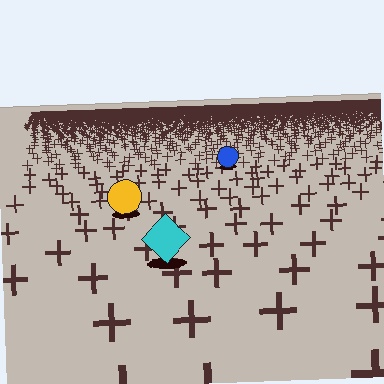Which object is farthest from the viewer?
The blue circle is farthest from the viewer. It appears smaller and the ground texture around it is denser.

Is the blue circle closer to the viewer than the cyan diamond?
No. The cyan diamond is closer — you can tell from the texture gradient: the ground texture is coarser near it.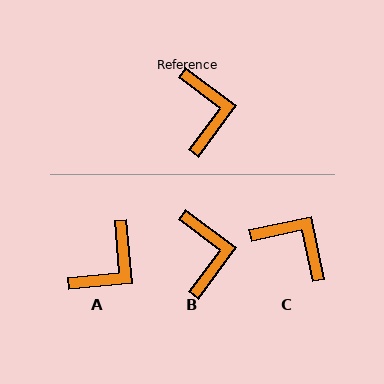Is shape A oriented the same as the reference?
No, it is off by about 48 degrees.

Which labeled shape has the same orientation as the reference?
B.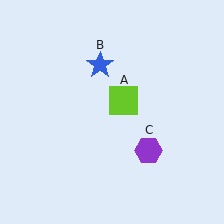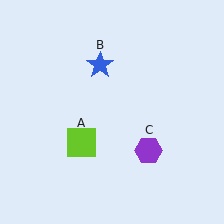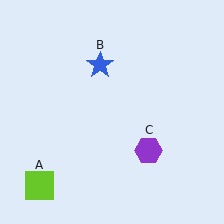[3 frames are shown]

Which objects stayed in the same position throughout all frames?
Blue star (object B) and purple hexagon (object C) remained stationary.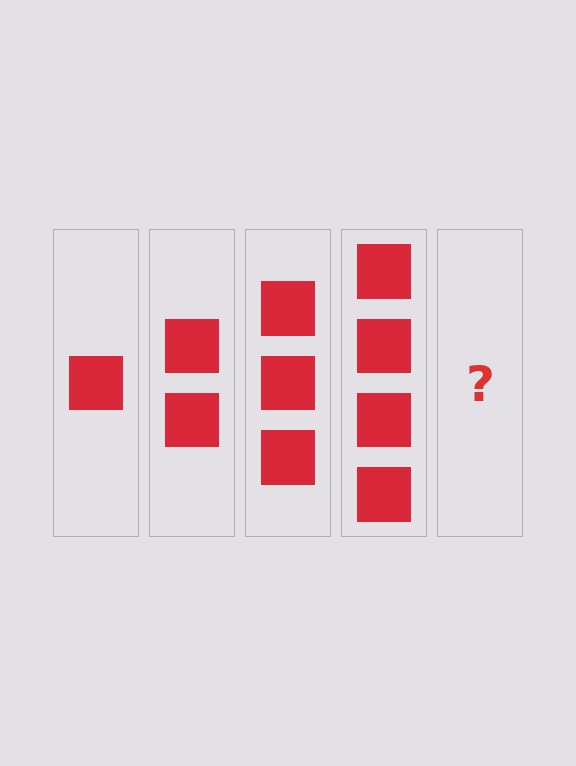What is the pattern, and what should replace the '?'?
The pattern is that each step adds one more square. The '?' should be 5 squares.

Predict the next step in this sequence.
The next step is 5 squares.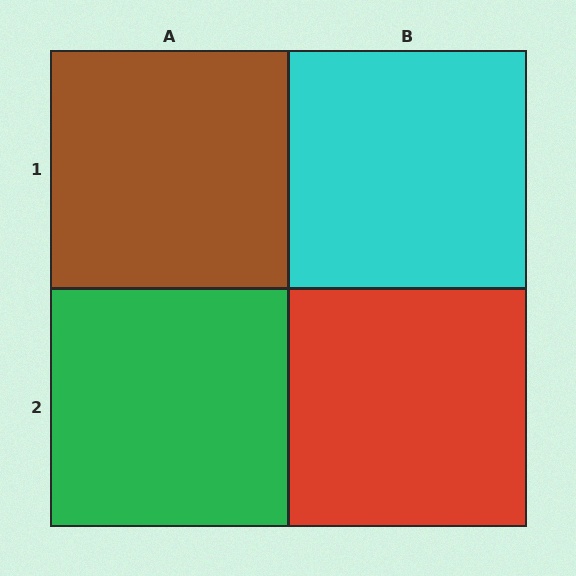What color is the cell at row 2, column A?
Green.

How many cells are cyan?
1 cell is cyan.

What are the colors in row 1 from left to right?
Brown, cyan.